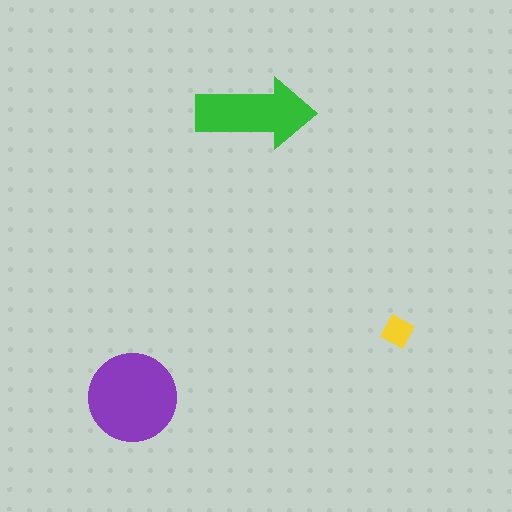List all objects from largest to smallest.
The purple circle, the green arrow, the yellow square.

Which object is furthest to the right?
The yellow square is rightmost.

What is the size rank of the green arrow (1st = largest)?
2nd.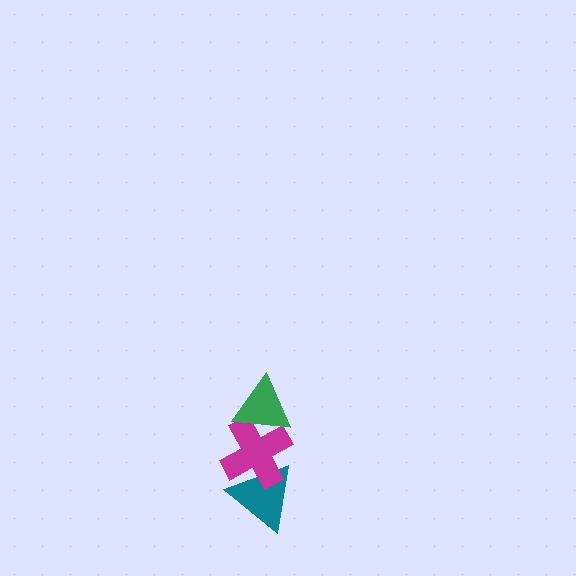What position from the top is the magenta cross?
The magenta cross is 2nd from the top.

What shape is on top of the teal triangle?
The magenta cross is on top of the teal triangle.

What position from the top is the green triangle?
The green triangle is 1st from the top.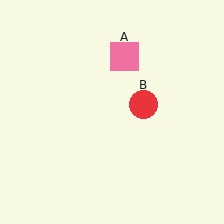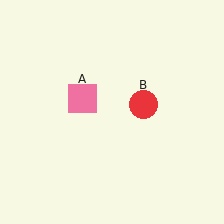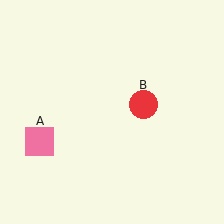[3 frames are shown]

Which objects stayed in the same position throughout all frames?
Red circle (object B) remained stationary.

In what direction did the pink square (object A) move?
The pink square (object A) moved down and to the left.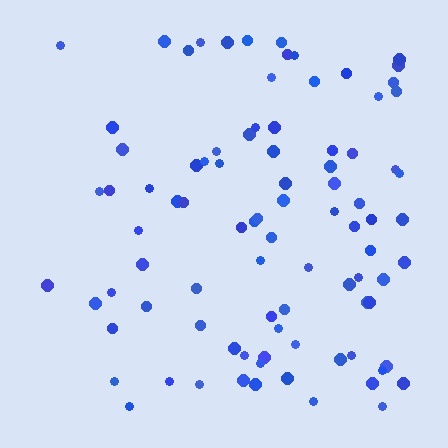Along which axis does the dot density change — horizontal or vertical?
Horizontal.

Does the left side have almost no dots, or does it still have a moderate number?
Still a moderate number, just noticeably fewer than the right.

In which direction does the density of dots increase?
From left to right, with the right side densest.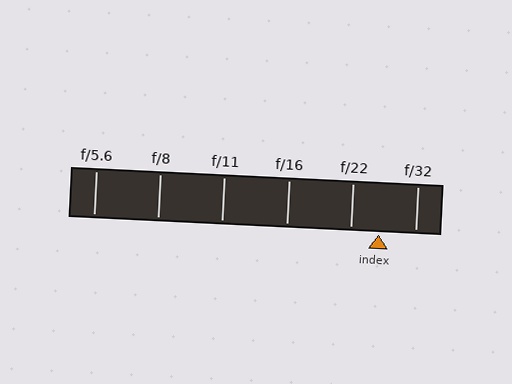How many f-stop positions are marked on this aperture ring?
There are 6 f-stop positions marked.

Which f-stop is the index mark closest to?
The index mark is closest to f/22.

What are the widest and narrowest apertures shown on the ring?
The widest aperture shown is f/5.6 and the narrowest is f/32.